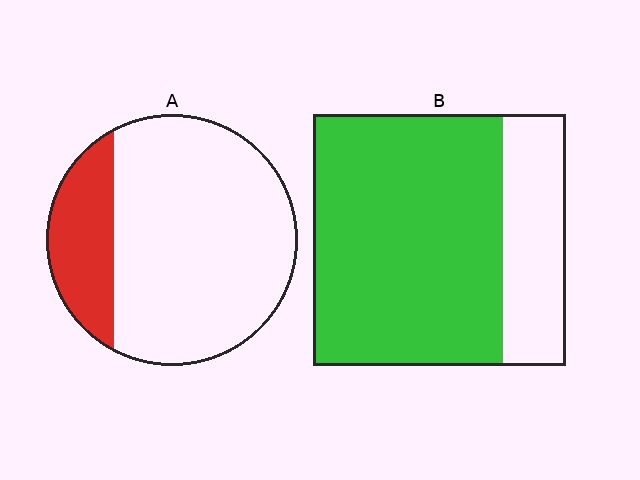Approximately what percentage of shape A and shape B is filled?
A is approximately 20% and B is approximately 75%.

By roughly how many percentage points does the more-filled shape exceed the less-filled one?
By roughly 55 percentage points (B over A).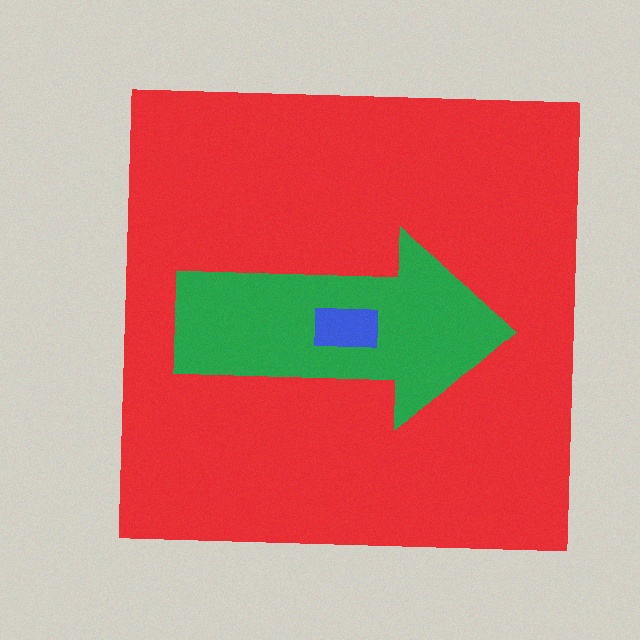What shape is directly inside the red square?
The green arrow.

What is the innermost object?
The blue rectangle.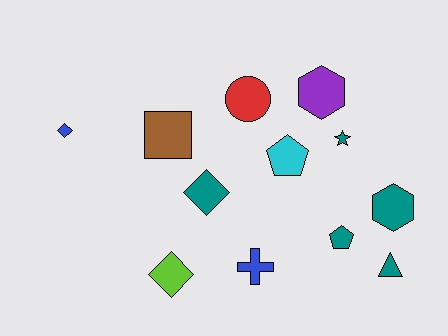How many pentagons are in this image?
There are 2 pentagons.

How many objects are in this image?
There are 12 objects.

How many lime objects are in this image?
There is 1 lime object.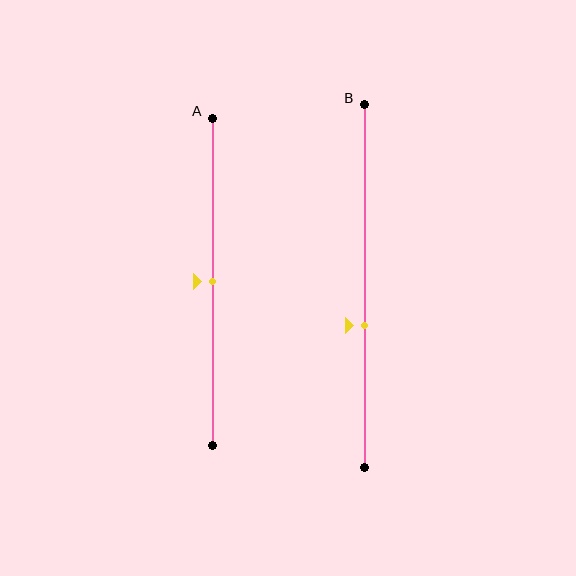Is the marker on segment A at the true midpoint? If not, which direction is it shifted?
Yes, the marker on segment A is at the true midpoint.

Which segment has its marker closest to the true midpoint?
Segment A has its marker closest to the true midpoint.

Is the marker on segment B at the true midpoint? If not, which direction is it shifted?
No, the marker on segment B is shifted downward by about 11% of the segment length.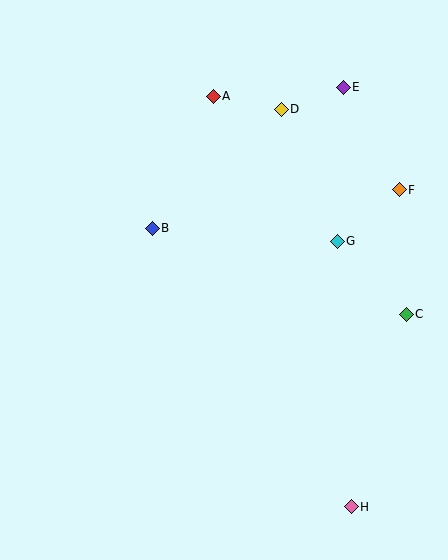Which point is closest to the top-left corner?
Point A is closest to the top-left corner.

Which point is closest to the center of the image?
Point B at (152, 228) is closest to the center.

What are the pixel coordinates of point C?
Point C is at (406, 314).